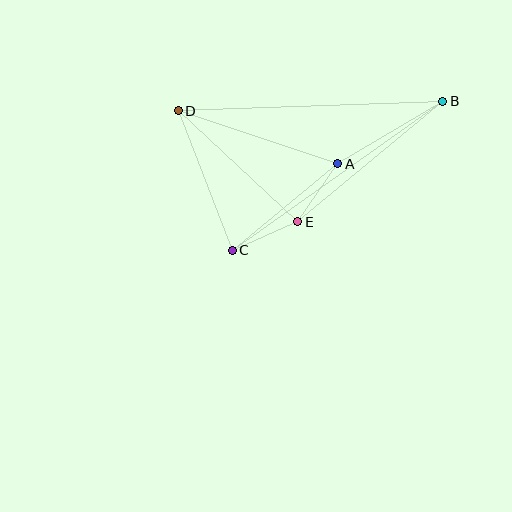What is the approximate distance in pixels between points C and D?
The distance between C and D is approximately 149 pixels.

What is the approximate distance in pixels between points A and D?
The distance between A and D is approximately 168 pixels.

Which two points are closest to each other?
Points A and E are closest to each other.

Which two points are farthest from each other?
Points B and D are farthest from each other.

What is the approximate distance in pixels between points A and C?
The distance between A and C is approximately 136 pixels.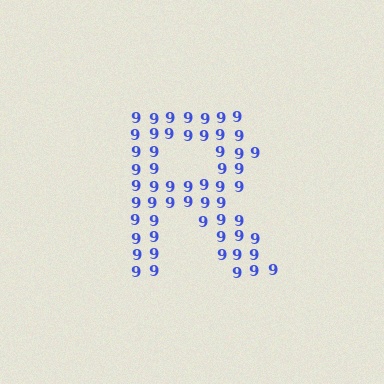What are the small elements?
The small elements are digit 9's.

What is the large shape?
The large shape is the letter R.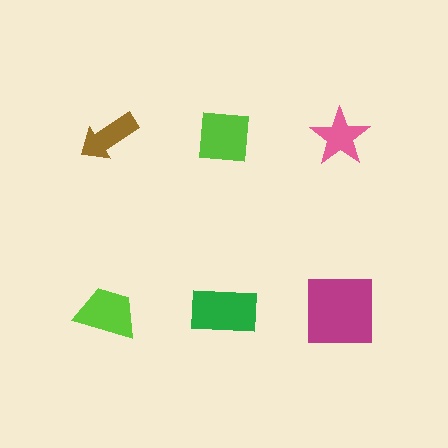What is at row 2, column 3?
A magenta square.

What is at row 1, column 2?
A lime square.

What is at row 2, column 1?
A lime trapezoid.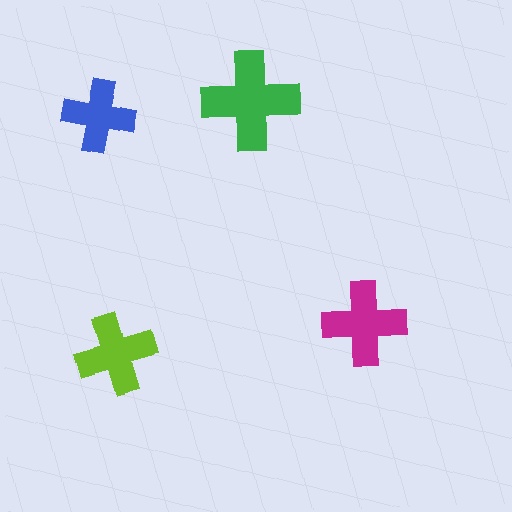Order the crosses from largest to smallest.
the green one, the magenta one, the lime one, the blue one.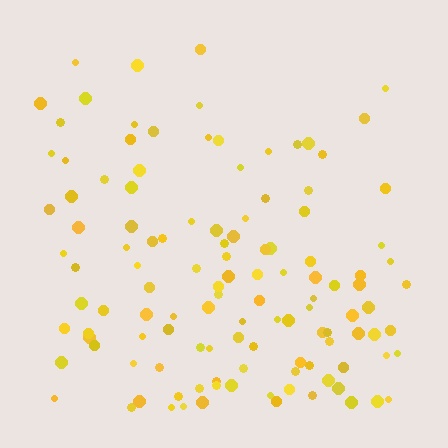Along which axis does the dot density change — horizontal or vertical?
Vertical.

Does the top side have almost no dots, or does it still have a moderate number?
Still a moderate number, just noticeably fewer than the bottom.